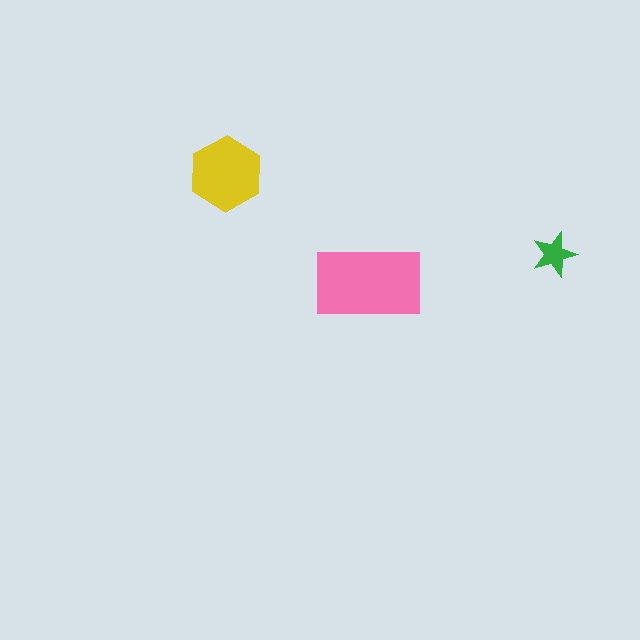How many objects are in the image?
There are 3 objects in the image.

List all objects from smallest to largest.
The green star, the yellow hexagon, the pink rectangle.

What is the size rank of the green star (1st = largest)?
3rd.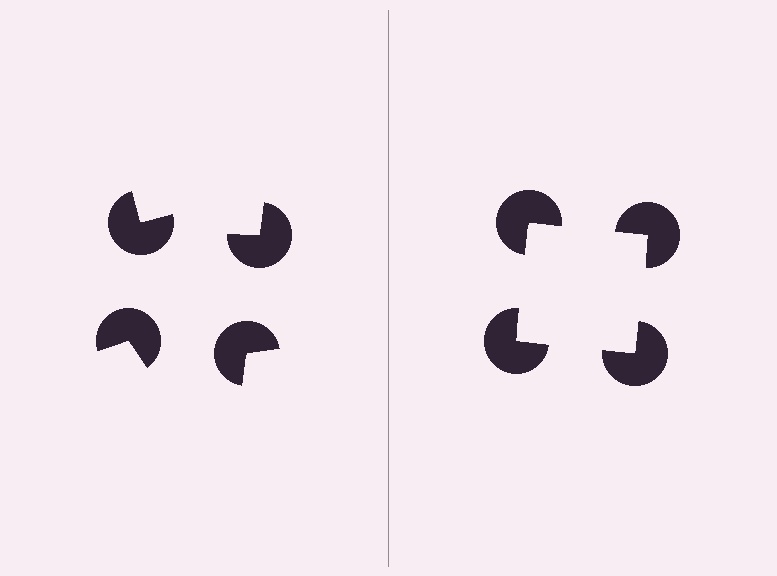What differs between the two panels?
The pac-man discs are positioned identically on both sides; only the wedge orientations differ. On the right they align to a square; on the left they are misaligned.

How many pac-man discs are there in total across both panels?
8 — 4 on each side.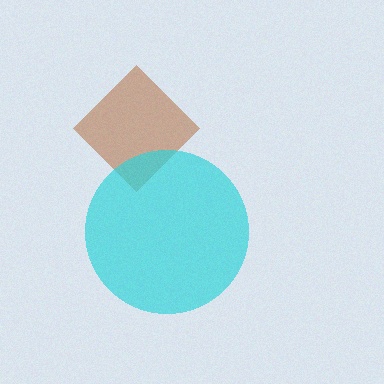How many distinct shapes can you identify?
There are 2 distinct shapes: a brown diamond, a cyan circle.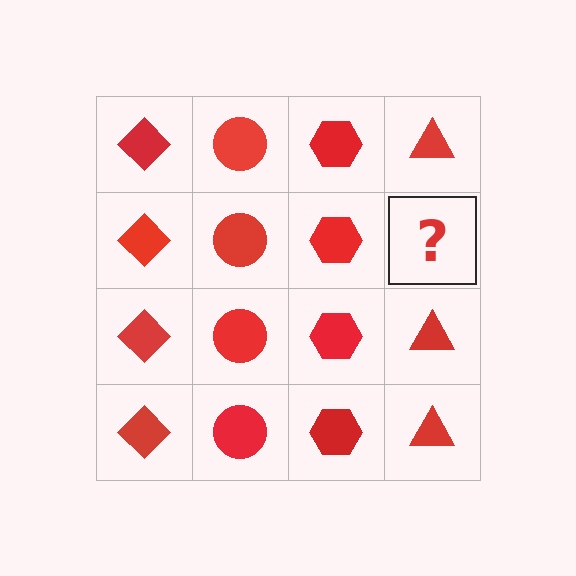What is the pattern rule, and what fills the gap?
The rule is that each column has a consistent shape. The gap should be filled with a red triangle.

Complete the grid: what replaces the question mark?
The question mark should be replaced with a red triangle.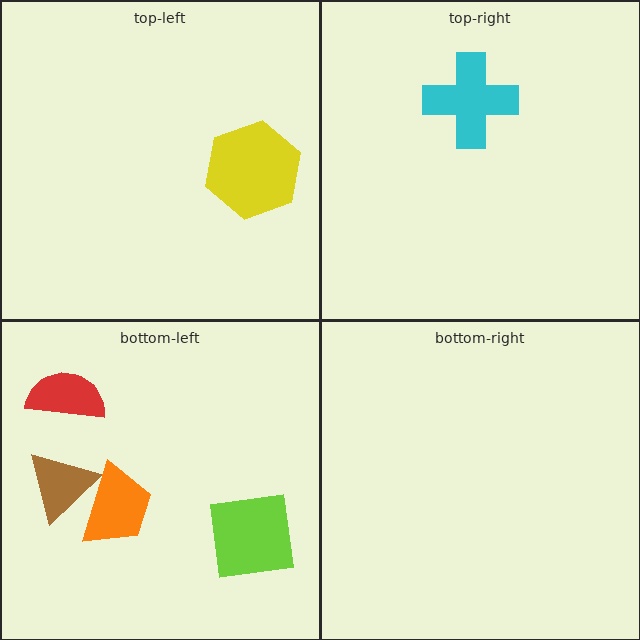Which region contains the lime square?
The bottom-left region.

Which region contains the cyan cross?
The top-right region.